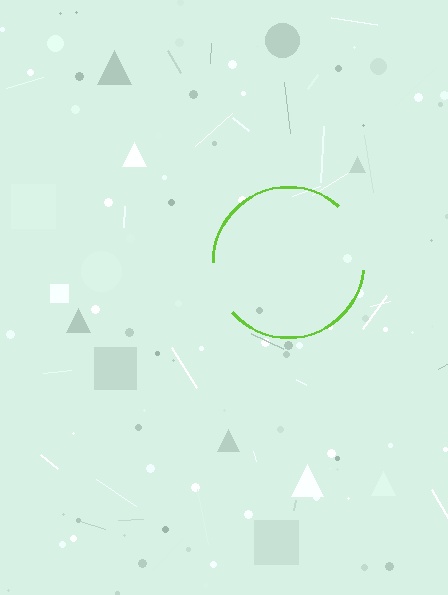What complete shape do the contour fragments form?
The contour fragments form a circle.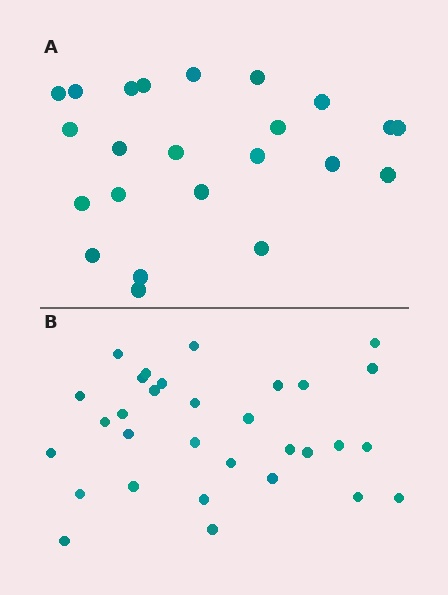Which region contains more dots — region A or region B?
Region B (the bottom region) has more dots.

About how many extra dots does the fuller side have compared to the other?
Region B has roughly 8 or so more dots than region A.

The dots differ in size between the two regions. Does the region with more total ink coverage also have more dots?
No. Region A has more total ink coverage because its dots are larger, but region B actually contains more individual dots. Total area can be misleading — the number of items is what matters here.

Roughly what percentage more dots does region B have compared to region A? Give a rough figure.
About 35% more.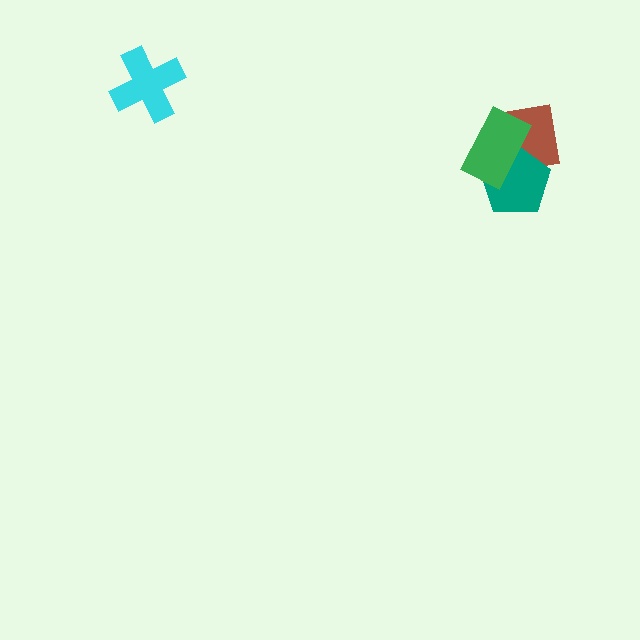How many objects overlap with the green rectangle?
2 objects overlap with the green rectangle.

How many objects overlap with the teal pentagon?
2 objects overlap with the teal pentagon.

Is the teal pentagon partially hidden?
Yes, it is partially covered by another shape.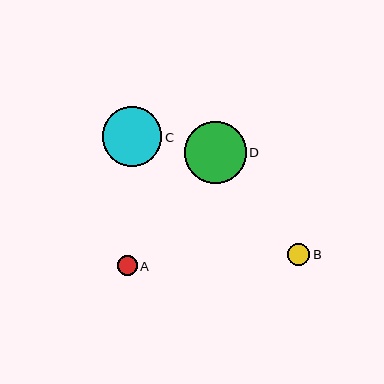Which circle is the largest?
Circle D is the largest with a size of approximately 62 pixels.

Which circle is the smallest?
Circle A is the smallest with a size of approximately 20 pixels.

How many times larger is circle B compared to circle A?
Circle B is approximately 1.1 times the size of circle A.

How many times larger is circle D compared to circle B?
Circle D is approximately 2.8 times the size of circle B.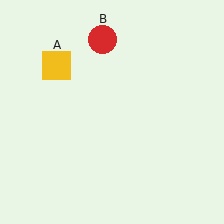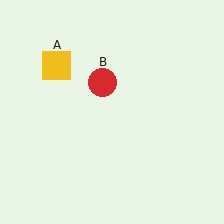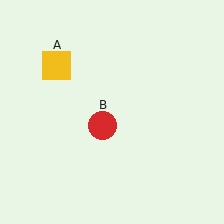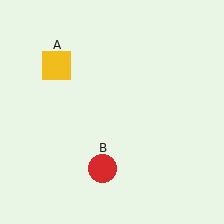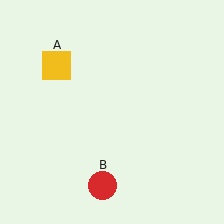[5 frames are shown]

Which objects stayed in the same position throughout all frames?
Yellow square (object A) remained stationary.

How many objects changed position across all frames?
1 object changed position: red circle (object B).